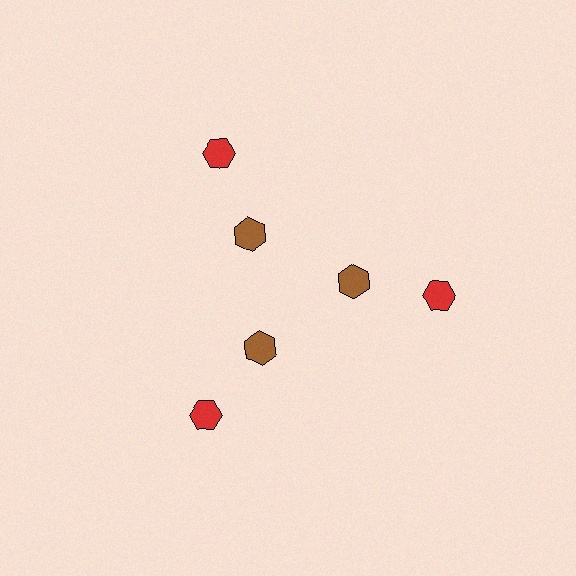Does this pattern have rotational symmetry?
Yes, this pattern has 3-fold rotational symmetry. It looks the same after rotating 120 degrees around the center.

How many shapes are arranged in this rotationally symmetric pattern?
There are 6 shapes, arranged in 3 groups of 2.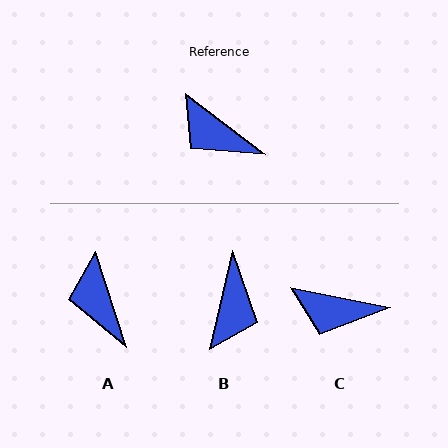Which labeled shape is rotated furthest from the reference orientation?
B, about 114 degrees away.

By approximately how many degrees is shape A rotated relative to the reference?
Approximately 35 degrees clockwise.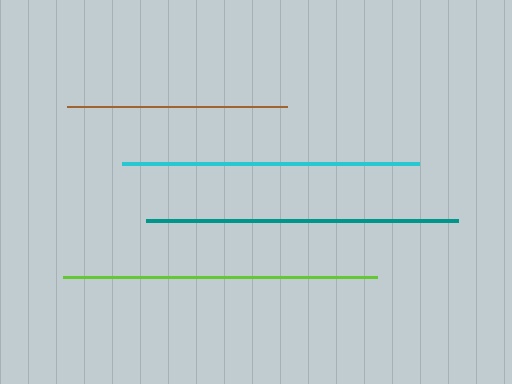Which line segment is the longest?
The lime line is the longest at approximately 314 pixels.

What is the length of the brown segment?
The brown segment is approximately 221 pixels long.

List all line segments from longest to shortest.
From longest to shortest: lime, teal, cyan, brown.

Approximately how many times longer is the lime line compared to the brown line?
The lime line is approximately 1.4 times the length of the brown line.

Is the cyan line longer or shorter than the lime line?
The lime line is longer than the cyan line.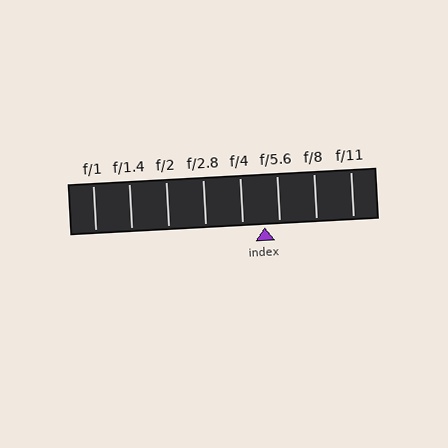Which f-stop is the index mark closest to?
The index mark is closest to f/5.6.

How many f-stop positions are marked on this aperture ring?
There are 8 f-stop positions marked.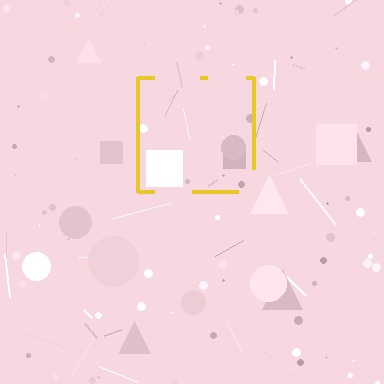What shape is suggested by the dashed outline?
The dashed outline suggests a square.